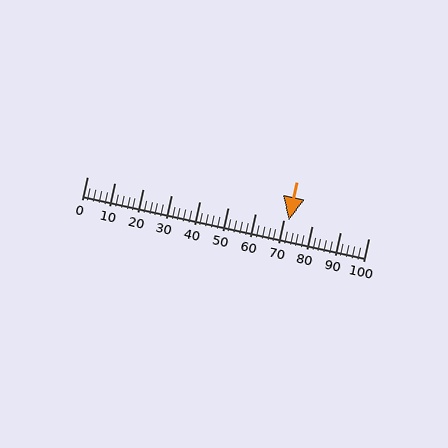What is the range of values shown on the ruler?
The ruler shows values from 0 to 100.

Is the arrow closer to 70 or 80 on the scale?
The arrow is closer to 70.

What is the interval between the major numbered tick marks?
The major tick marks are spaced 10 units apart.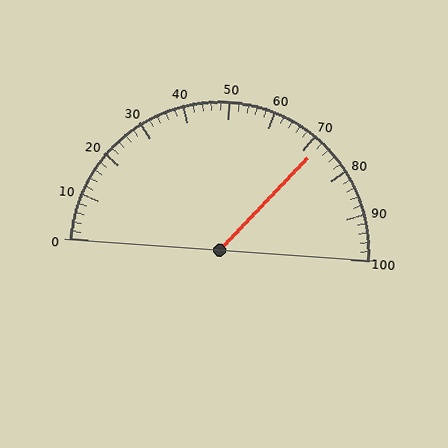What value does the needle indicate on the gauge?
The needle indicates approximately 72.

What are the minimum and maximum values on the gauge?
The gauge ranges from 0 to 100.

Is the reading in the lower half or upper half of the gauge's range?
The reading is in the upper half of the range (0 to 100).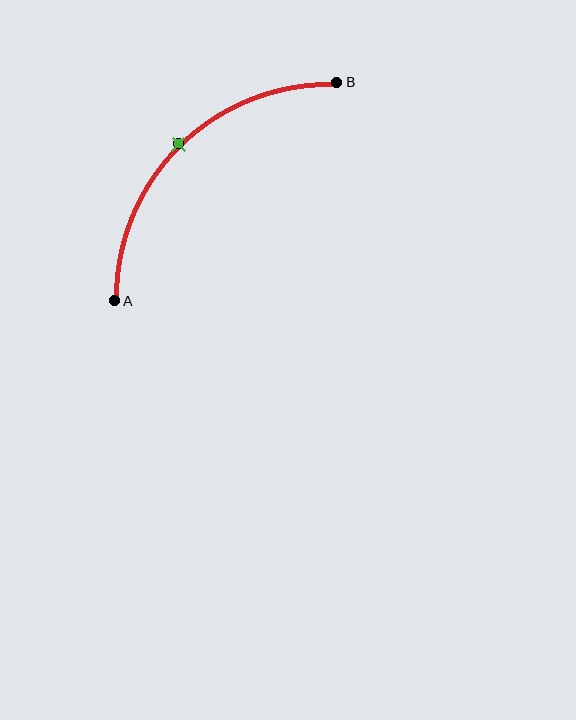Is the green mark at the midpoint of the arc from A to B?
Yes. The green mark lies on the arc at equal arc-length from both A and B — it is the arc midpoint.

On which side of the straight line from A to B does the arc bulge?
The arc bulges above and to the left of the straight line connecting A and B.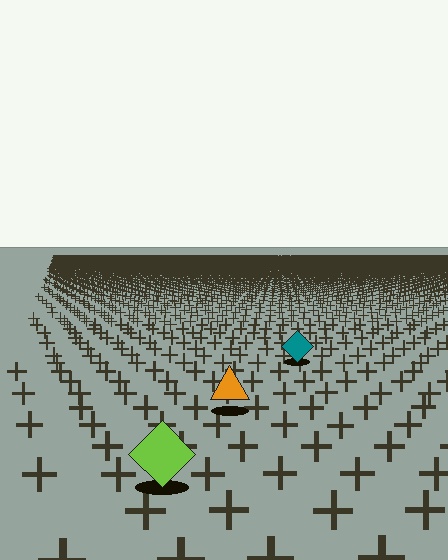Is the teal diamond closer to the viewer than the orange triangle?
No. The orange triangle is closer — you can tell from the texture gradient: the ground texture is coarser near it.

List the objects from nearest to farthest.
From nearest to farthest: the lime diamond, the orange triangle, the teal diamond.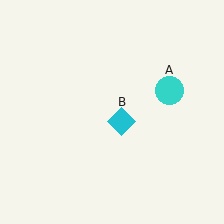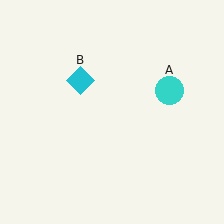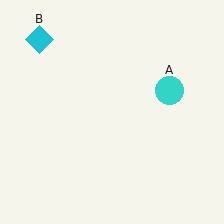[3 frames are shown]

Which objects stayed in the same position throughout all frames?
Cyan circle (object A) remained stationary.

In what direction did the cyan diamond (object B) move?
The cyan diamond (object B) moved up and to the left.